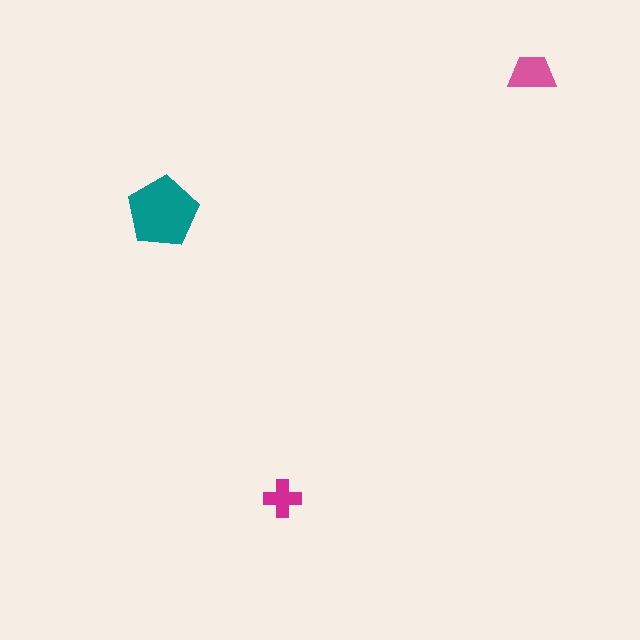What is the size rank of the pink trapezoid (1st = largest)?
2nd.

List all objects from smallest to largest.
The magenta cross, the pink trapezoid, the teal pentagon.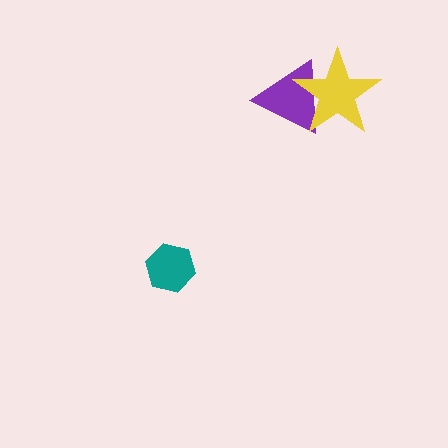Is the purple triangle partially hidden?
Yes, it is partially covered by another shape.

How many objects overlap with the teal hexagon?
0 objects overlap with the teal hexagon.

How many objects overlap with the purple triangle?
1 object overlaps with the purple triangle.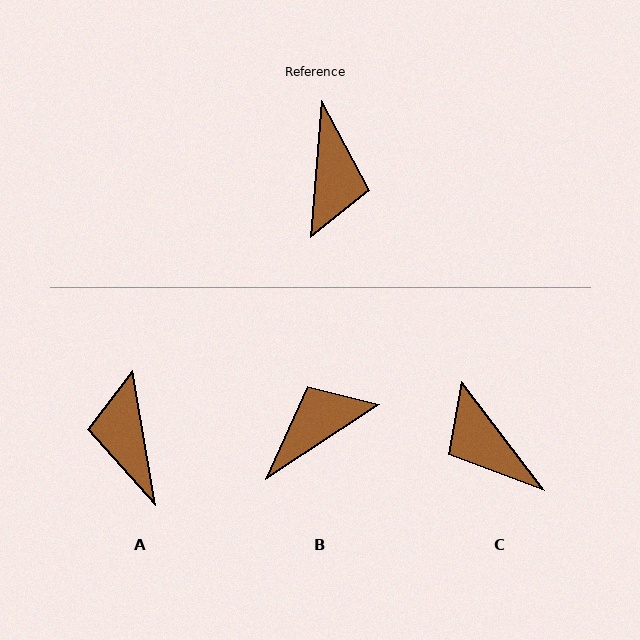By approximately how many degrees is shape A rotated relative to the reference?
Approximately 166 degrees clockwise.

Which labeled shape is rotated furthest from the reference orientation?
A, about 166 degrees away.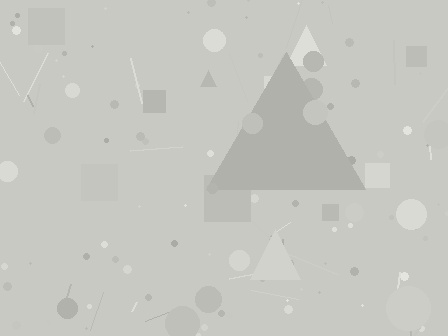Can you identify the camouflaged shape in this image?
The camouflaged shape is a triangle.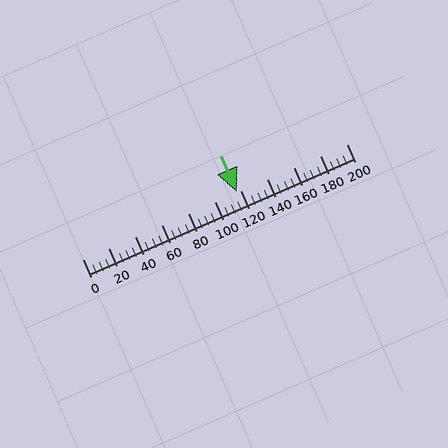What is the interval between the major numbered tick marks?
The major tick marks are spaced 20 units apart.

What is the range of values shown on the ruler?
The ruler shows values from 0 to 200.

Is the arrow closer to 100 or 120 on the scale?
The arrow is closer to 120.